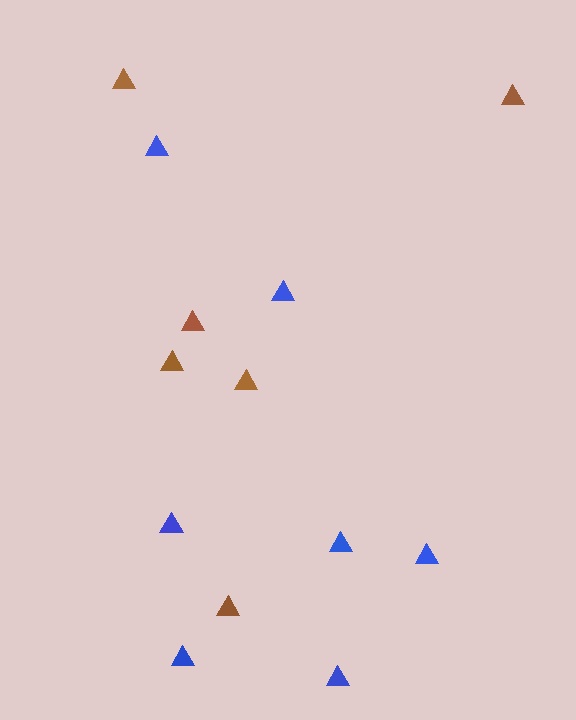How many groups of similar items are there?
There are 2 groups: one group of brown triangles (6) and one group of blue triangles (7).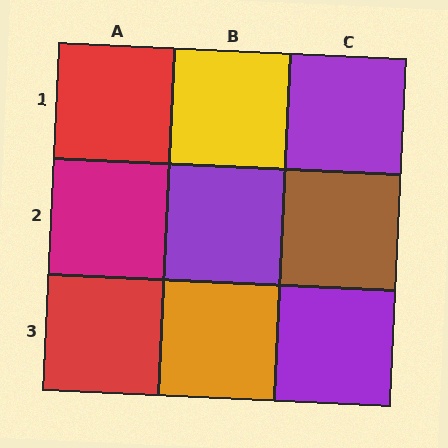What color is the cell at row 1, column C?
Purple.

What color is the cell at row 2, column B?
Purple.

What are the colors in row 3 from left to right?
Red, orange, purple.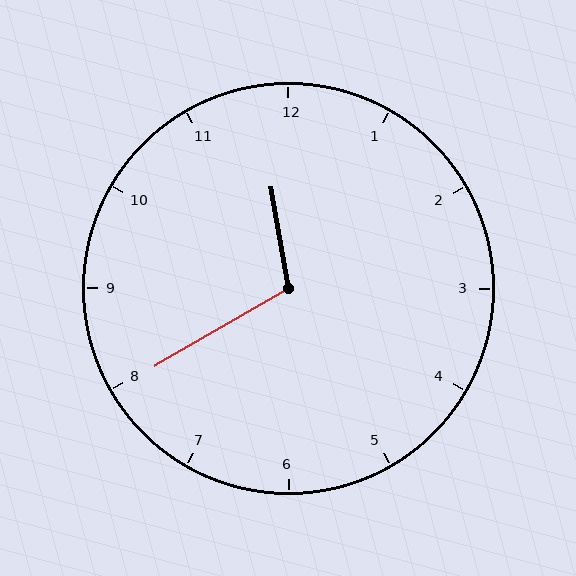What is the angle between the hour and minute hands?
Approximately 110 degrees.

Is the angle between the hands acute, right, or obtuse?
It is obtuse.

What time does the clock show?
11:40.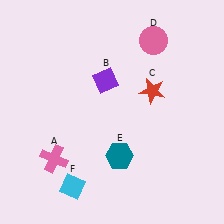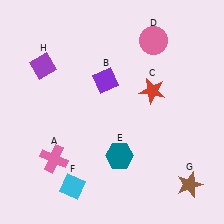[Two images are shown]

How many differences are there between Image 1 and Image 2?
There are 2 differences between the two images.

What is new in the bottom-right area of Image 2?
A brown star (G) was added in the bottom-right area of Image 2.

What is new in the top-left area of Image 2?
A purple diamond (H) was added in the top-left area of Image 2.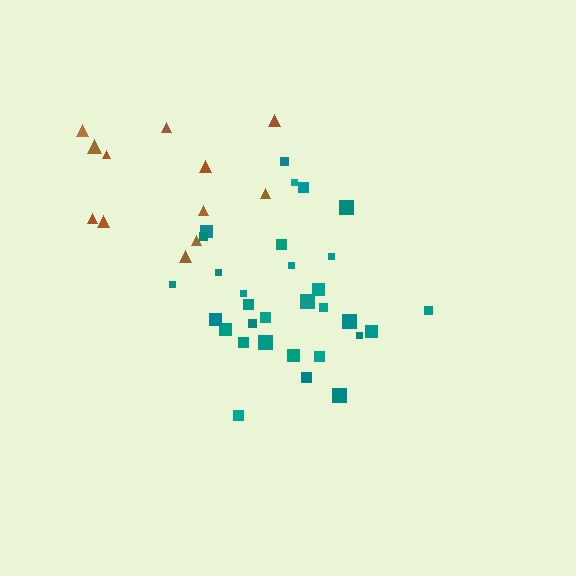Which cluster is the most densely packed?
Teal.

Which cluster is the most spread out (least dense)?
Brown.